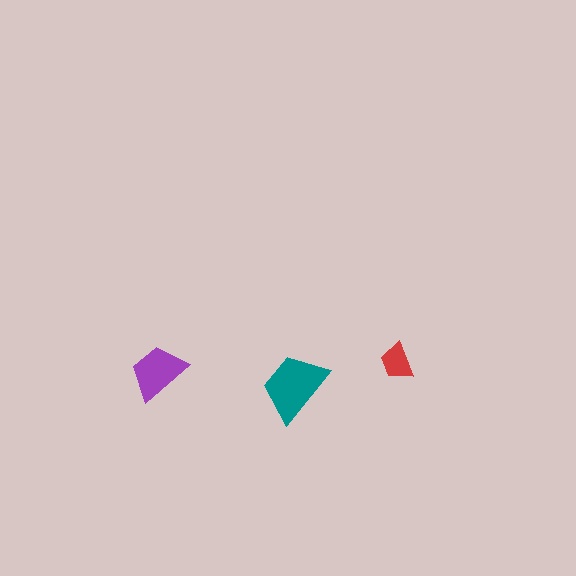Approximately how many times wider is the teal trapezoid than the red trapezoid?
About 2 times wider.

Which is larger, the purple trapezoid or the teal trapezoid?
The teal one.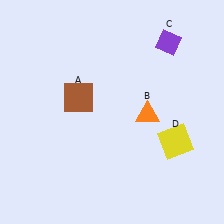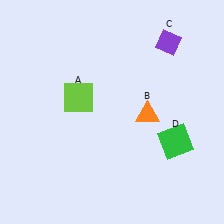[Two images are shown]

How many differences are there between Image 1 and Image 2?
There are 2 differences between the two images.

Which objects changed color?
A changed from brown to lime. D changed from yellow to green.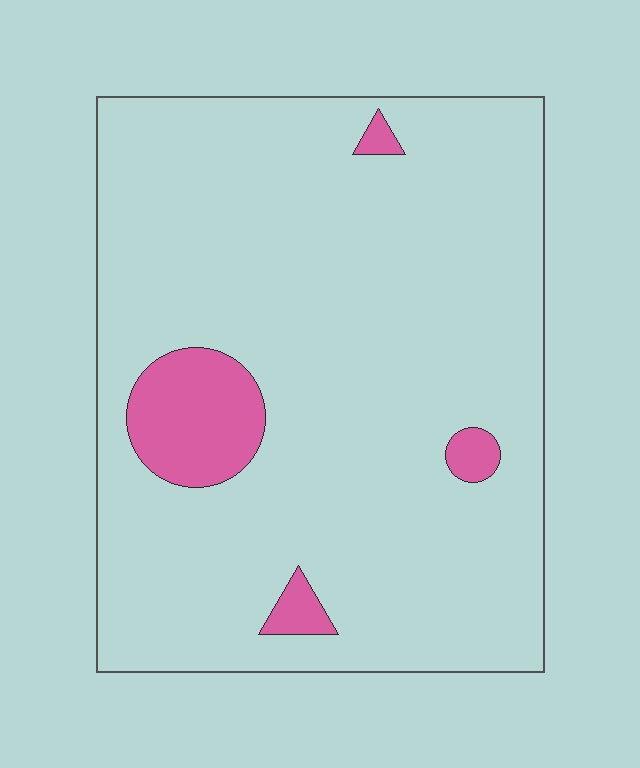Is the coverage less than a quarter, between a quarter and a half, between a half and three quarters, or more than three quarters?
Less than a quarter.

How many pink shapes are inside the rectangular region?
4.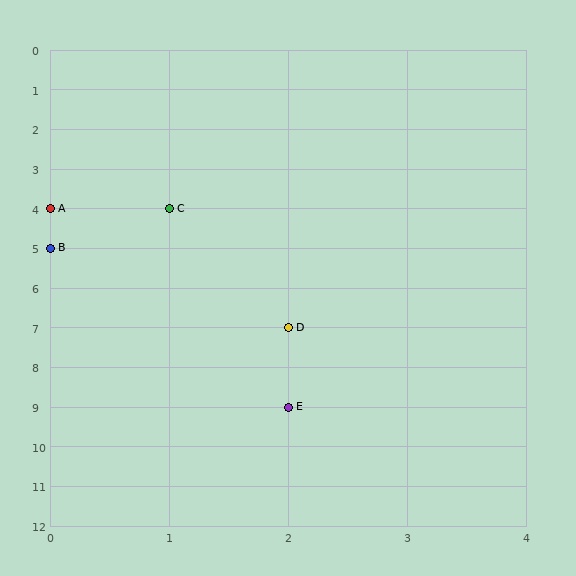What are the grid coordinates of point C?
Point C is at grid coordinates (1, 4).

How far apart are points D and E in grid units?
Points D and E are 2 rows apart.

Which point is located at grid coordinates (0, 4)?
Point A is at (0, 4).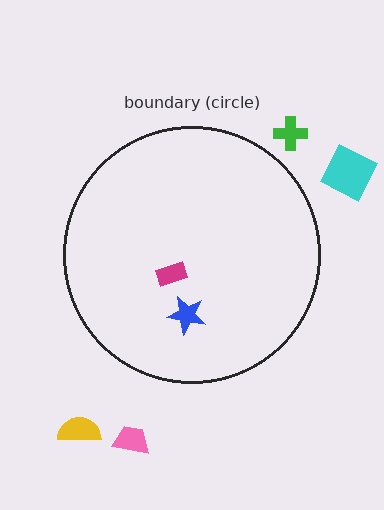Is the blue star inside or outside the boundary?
Inside.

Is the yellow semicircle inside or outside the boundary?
Outside.